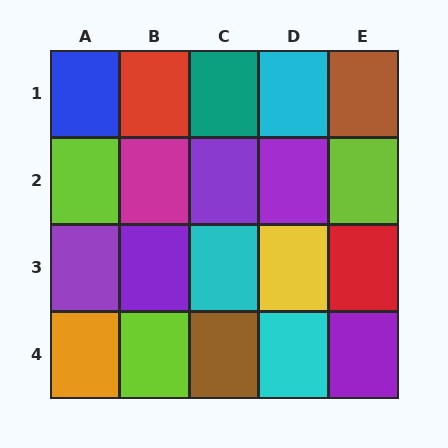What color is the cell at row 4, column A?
Orange.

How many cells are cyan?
3 cells are cyan.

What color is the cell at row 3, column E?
Red.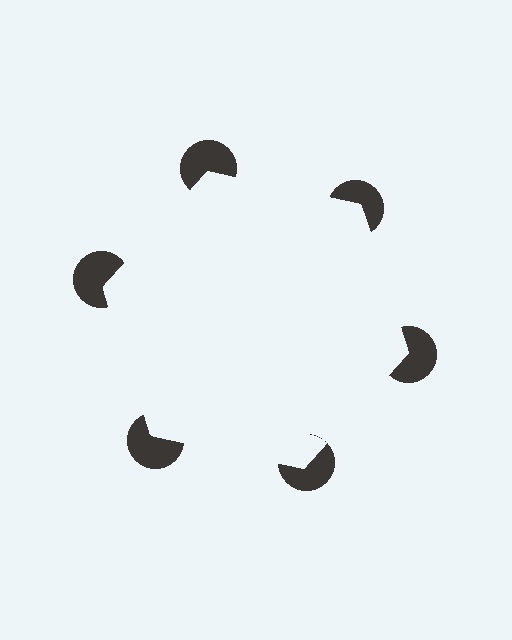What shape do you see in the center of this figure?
An illusory hexagon — its edges are inferred from the aligned wedge cuts in the pac-man discs, not physically drawn.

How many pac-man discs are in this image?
There are 6 — one at each vertex of the illusory hexagon.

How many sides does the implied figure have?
6 sides.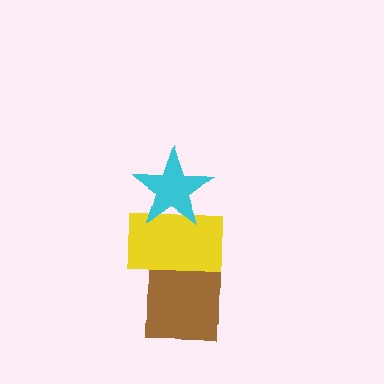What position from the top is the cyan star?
The cyan star is 1st from the top.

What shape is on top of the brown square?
The yellow rectangle is on top of the brown square.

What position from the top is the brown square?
The brown square is 3rd from the top.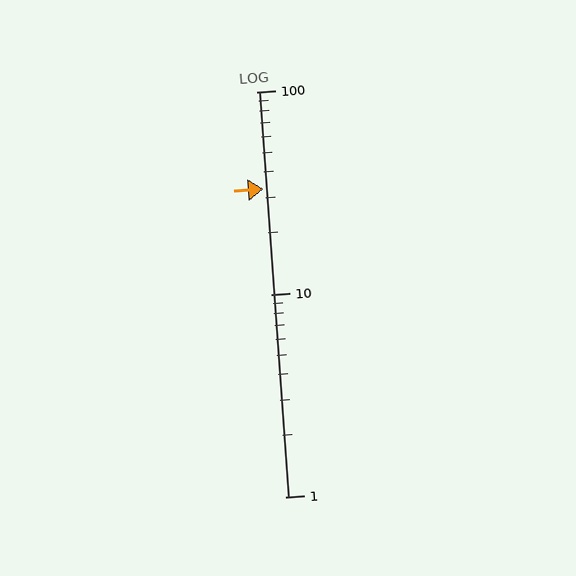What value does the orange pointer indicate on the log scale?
The pointer indicates approximately 33.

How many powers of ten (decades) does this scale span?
The scale spans 2 decades, from 1 to 100.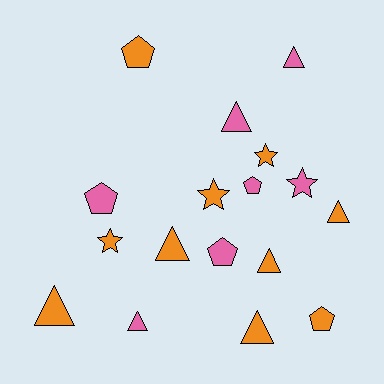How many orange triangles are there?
There are 5 orange triangles.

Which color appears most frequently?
Orange, with 10 objects.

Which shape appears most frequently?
Triangle, with 8 objects.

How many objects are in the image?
There are 17 objects.